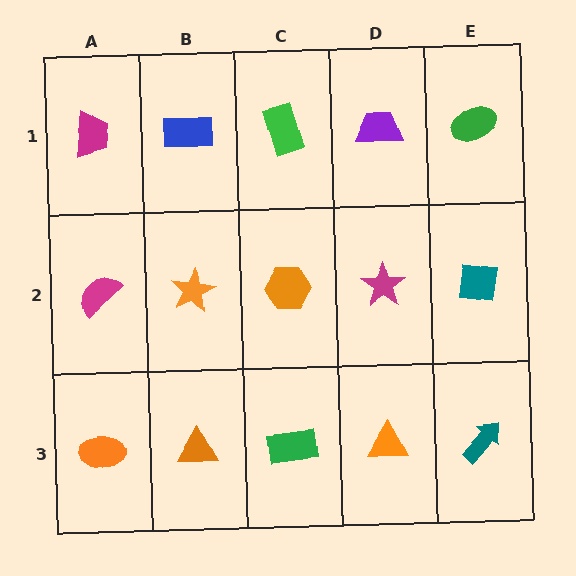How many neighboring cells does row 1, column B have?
3.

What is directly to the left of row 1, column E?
A purple trapezoid.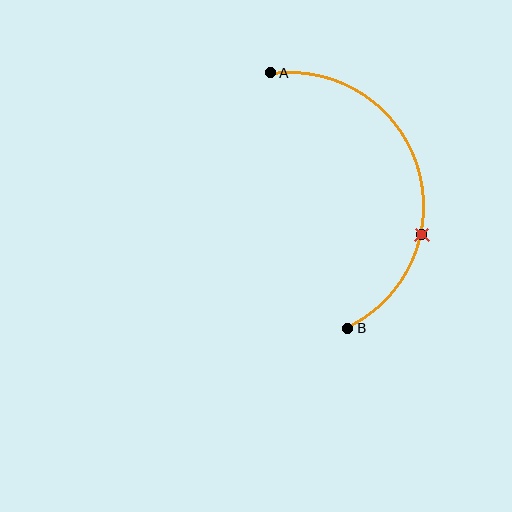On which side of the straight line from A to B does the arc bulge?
The arc bulges to the right of the straight line connecting A and B.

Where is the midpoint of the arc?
The arc midpoint is the point on the curve farthest from the straight line joining A and B. It sits to the right of that line.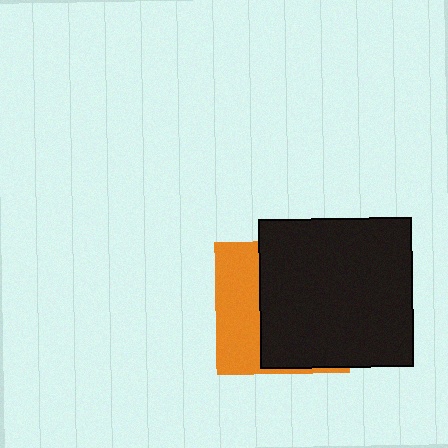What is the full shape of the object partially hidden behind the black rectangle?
The partially hidden object is an orange square.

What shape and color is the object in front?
The object in front is a black rectangle.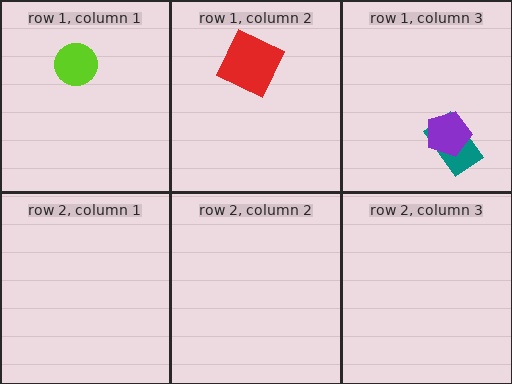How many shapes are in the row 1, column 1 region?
1.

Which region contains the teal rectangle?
The row 1, column 3 region.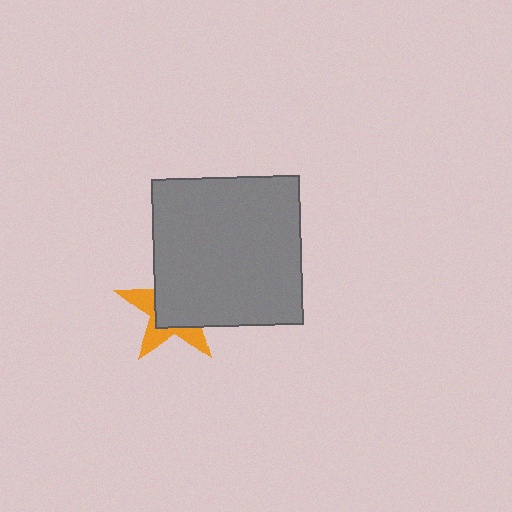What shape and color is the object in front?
The object in front is a gray rectangle.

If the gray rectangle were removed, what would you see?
You would see the complete orange star.